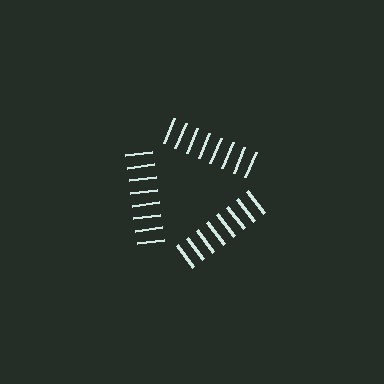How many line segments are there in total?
24 — 8 along each of the 3 edges.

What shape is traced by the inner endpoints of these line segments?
An illusory triangle — the line segments terminate on its edges but no continuous stroke is drawn.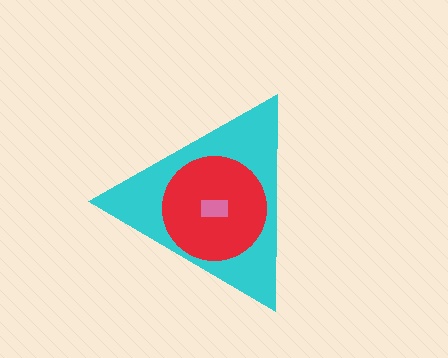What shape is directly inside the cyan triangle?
The red circle.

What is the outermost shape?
The cyan triangle.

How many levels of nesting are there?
3.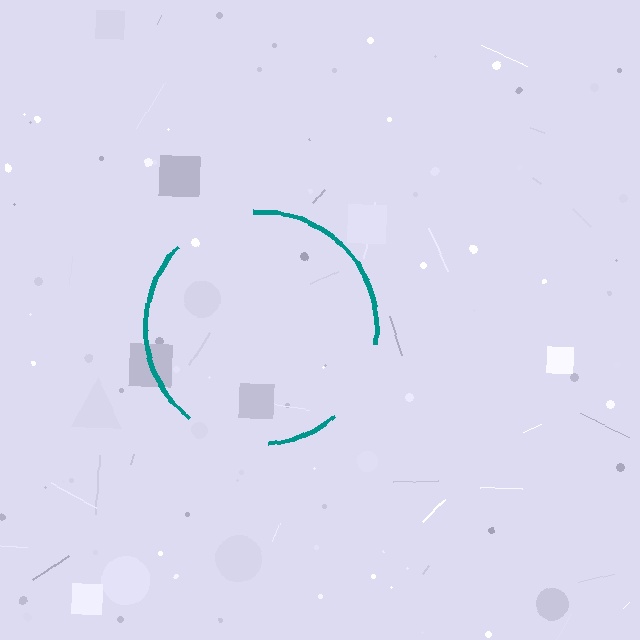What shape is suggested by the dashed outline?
The dashed outline suggests a circle.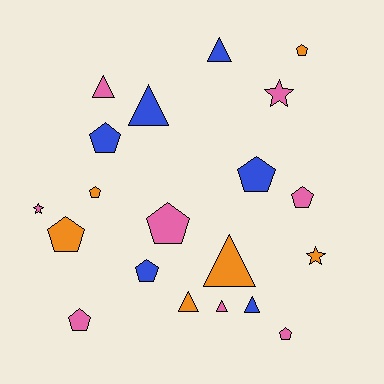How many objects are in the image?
There are 20 objects.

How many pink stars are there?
There are 2 pink stars.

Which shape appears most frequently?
Pentagon, with 10 objects.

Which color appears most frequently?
Pink, with 8 objects.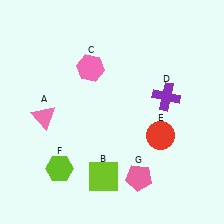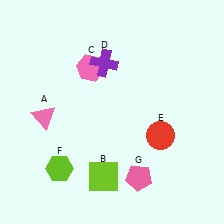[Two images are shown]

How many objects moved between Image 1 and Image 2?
1 object moved between the two images.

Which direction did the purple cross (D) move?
The purple cross (D) moved left.